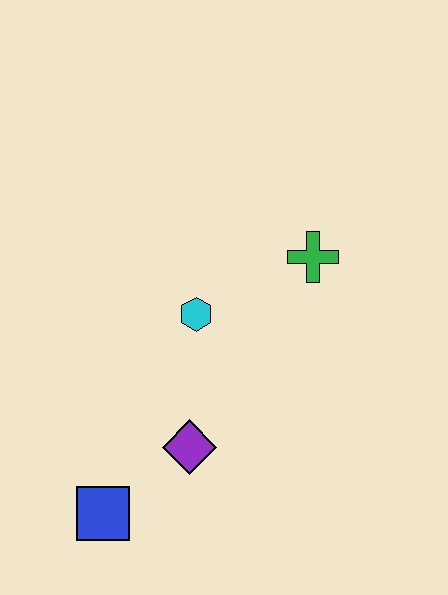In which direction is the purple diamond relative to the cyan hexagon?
The purple diamond is below the cyan hexagon.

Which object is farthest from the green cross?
The blue square is farthest from the green cross.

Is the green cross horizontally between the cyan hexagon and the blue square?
No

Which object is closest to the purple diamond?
The blue square is closest to the purple diamond.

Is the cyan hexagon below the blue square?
No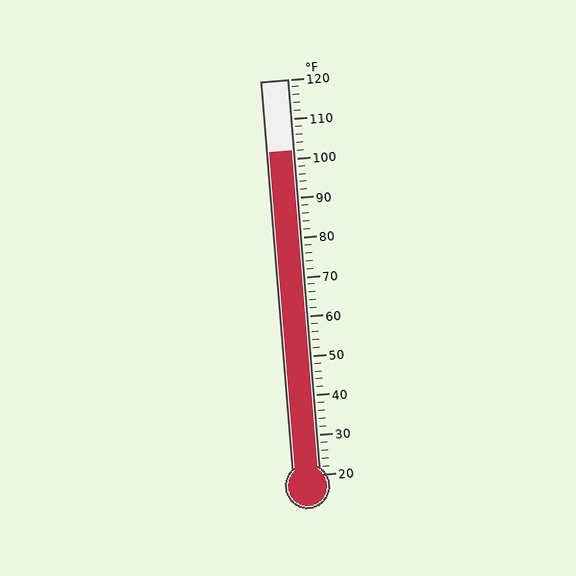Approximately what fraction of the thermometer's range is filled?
The thermometer is filled to approximately 80% of its range.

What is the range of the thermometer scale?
The thermometer scale ranges from 20°F to 120°F.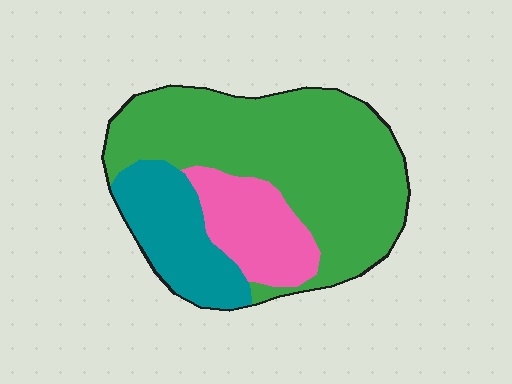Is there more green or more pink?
Green.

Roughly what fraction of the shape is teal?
Teal takes up about one fifth (1/5) of the shape.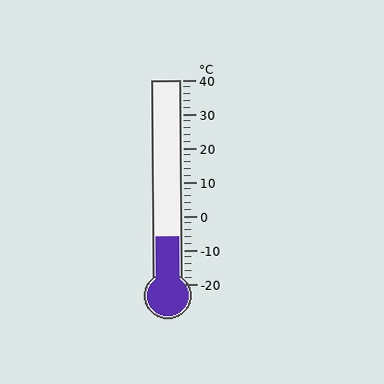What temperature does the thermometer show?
The thermometer shows approximately -6°C.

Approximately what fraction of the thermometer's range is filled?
The thermometer is filled to approximately 25% of its range.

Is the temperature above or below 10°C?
The temperature is below 10°C.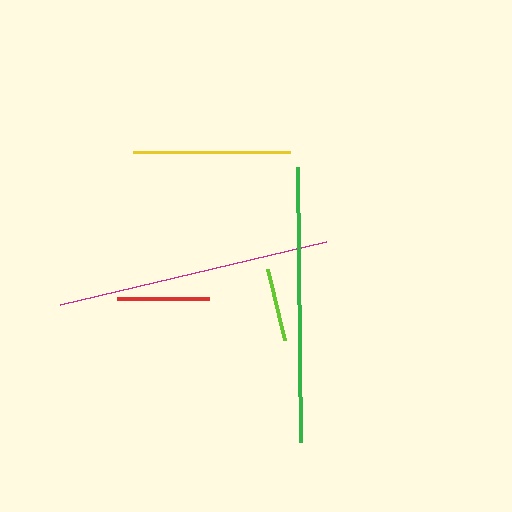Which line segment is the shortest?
The lime line is the shortest at approximately 72 pixels.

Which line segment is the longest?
The magenta line is the longest at approximately 274 pixels.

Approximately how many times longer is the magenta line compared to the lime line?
The magenta line is approximately 3.8 times the length of the lime line.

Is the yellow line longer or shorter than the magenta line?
The magenta line is longer than the yellow line.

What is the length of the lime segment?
The lime segment is approximately 72 pixels long.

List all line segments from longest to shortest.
From longest to shortest: magenta, green, yellow, red, lime.